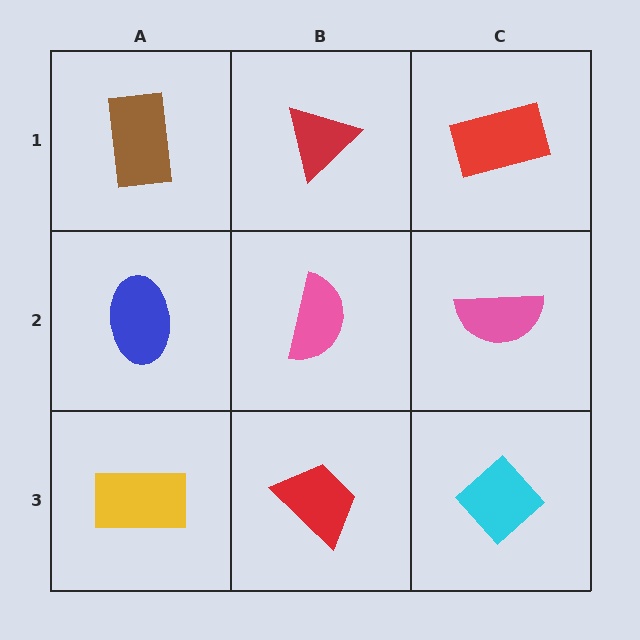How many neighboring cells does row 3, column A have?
2.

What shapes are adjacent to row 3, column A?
A blue ellipse (row 2, column A), a red trapezoid (row 3, column B).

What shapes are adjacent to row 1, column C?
A pink semicircle (row 2, column C), a red triangle (row 1, column B).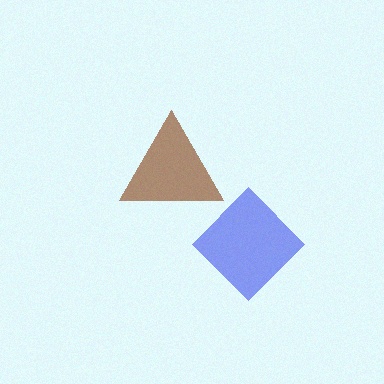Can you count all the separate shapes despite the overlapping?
Yes, there are 2 separate shapes.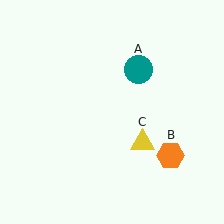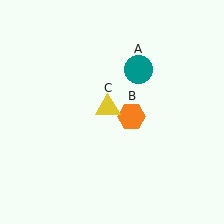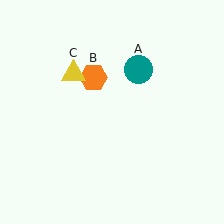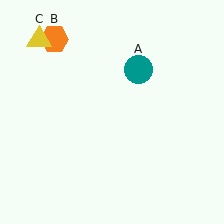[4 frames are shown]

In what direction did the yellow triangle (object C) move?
The yellow triangle (object C) moved up and to the left.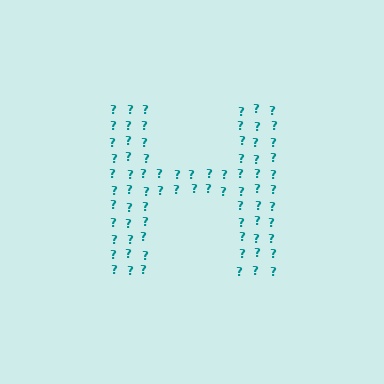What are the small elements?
The small elements are question marks.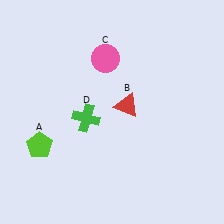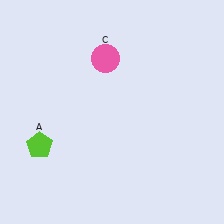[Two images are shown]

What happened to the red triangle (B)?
The red triangle (B) was removed in Image 2. It was in the top-right area of Image 1.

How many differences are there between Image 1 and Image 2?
There are 2 differences between the two images.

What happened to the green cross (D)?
The green cross (D) was removed in Image 2. It was in the bottom-left area of Image 1.